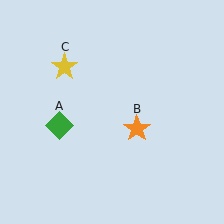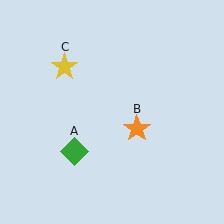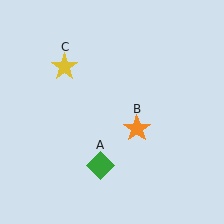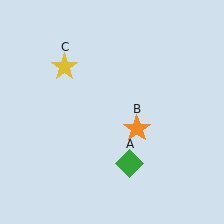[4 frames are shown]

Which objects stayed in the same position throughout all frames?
Orange star (object B) and yellow star (object C) remained stationary.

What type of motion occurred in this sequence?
The green diamond (object A) rotated counterclockwise around the center of the scene.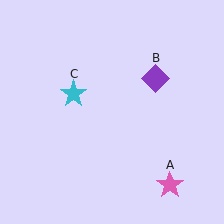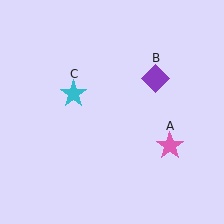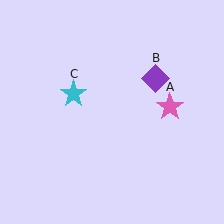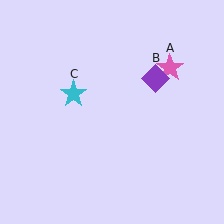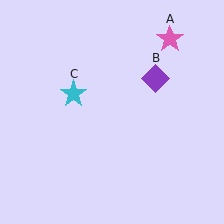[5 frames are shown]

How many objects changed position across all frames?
1 object changed position: pink star (object A).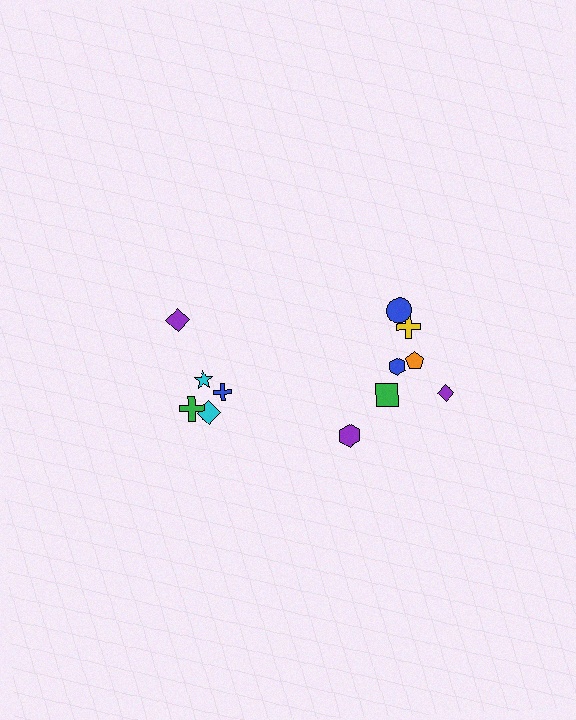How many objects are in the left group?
There are 5 objects.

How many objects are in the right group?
There are 7 objects.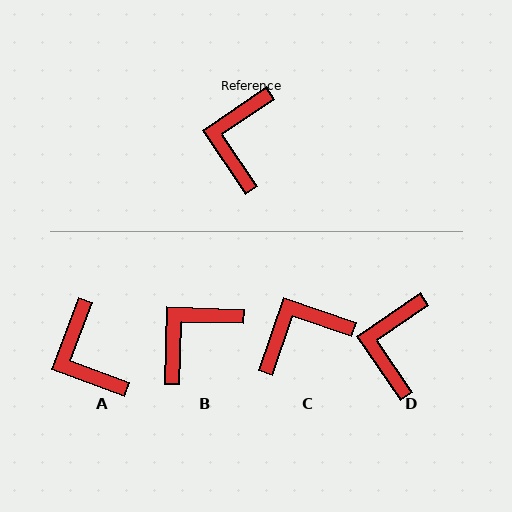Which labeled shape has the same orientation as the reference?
D.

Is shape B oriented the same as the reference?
No, it is off by about 36 degrees.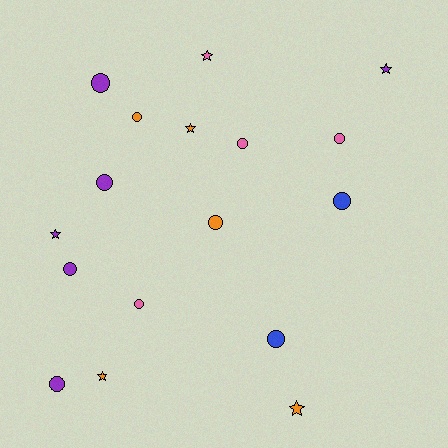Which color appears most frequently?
Purple, with 6 objects.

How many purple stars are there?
There are 2 purple stars.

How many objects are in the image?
There are 17 objects.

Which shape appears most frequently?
Circle, with 11 objects.